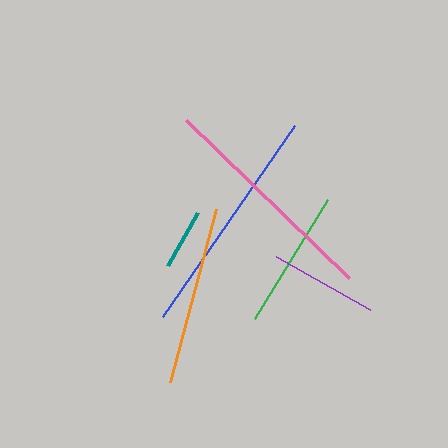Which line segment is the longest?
The blue line is the longest at approximately 233 pixels.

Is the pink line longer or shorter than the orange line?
The pink line is longer than the orange line.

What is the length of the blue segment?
The blue segment is approximately 233 pixels long.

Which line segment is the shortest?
The teal line is the shortest at approximately 62 pixels.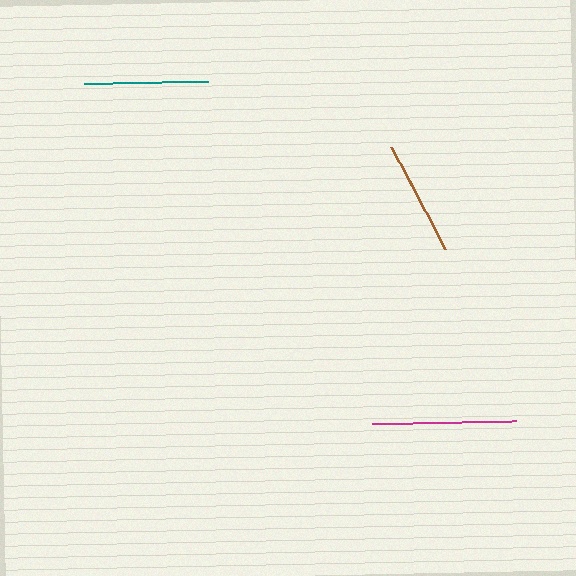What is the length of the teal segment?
The teal segment is approximately 124 pixels long.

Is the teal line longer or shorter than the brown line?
The teal line is longer than the brown line.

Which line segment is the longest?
The magenta line is the longest at approximately 145 pixels.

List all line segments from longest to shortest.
From longest to shortest: magenta, teal, brown.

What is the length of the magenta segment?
The magenta segment is approximately 145 pixels long.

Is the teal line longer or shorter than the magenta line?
The magenta line is longer than the teal line.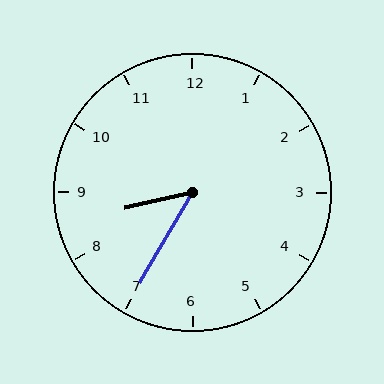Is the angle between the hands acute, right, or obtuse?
It is acute.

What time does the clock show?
8:35.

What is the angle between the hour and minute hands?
Approximately 48 degrees.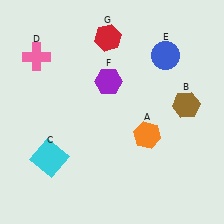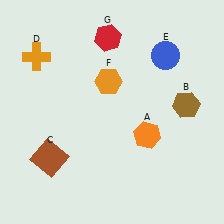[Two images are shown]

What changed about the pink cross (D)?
In Image 1, D is pink. In Image 2, it changed to orange.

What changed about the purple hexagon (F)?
In Image 1, F is purple. In Image 2, it changed to orange.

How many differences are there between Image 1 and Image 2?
There are 3 differences between the two images.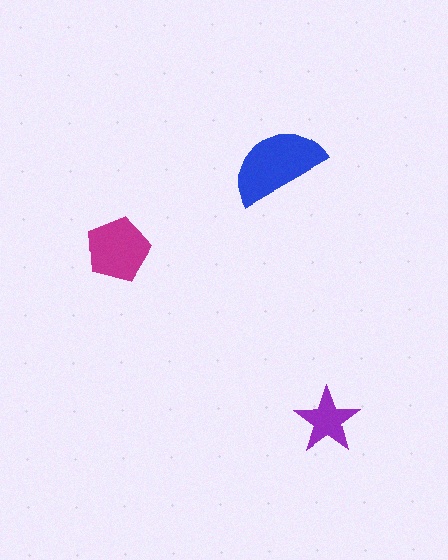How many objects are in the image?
There are 3 objects in the image.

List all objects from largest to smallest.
The blue semicircle, the magenta pentagon, the purple star.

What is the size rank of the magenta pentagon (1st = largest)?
2nd.